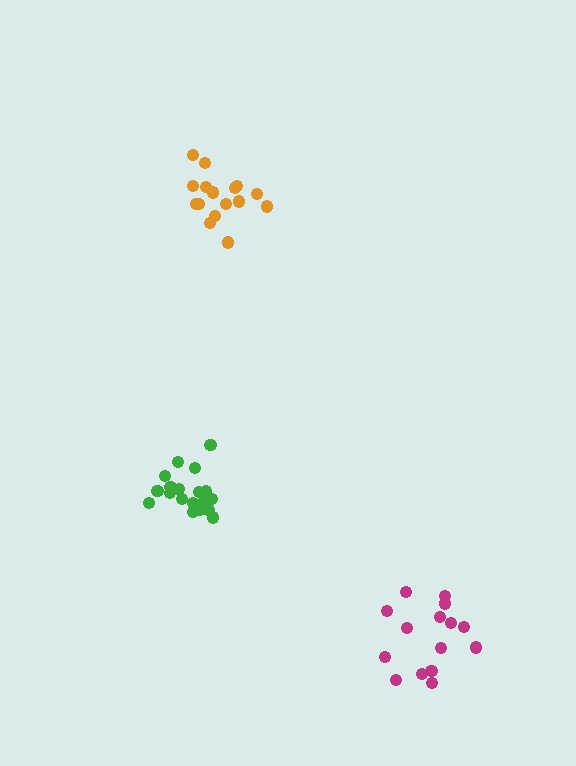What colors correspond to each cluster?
The clusters are colored: magenta, green, orange.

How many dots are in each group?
Group 1: 15 dots, Group 2: 20 dots, Group 3: 16 dots (51 total).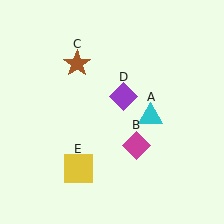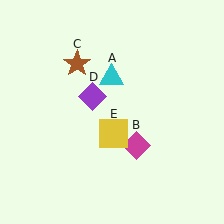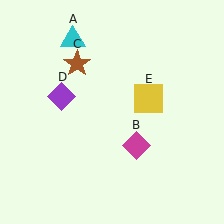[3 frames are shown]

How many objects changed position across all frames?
3 objects changed position: cyan triangle (object A), purple diamond (object D), yellow square (object E).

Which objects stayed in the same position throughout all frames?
Magenta diamond (object B) and brown star (object C) remained stationary.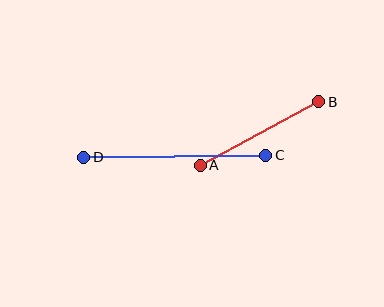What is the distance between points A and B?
The distance is approximately 135 pixels.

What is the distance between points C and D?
The distance is approximately 182 pixels.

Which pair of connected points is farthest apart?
Points C and D are farthest apart.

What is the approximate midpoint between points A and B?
The midpoint is at approximately (259, 134) pixels.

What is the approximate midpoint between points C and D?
The midpoint is at approximately (175, 156) pixels.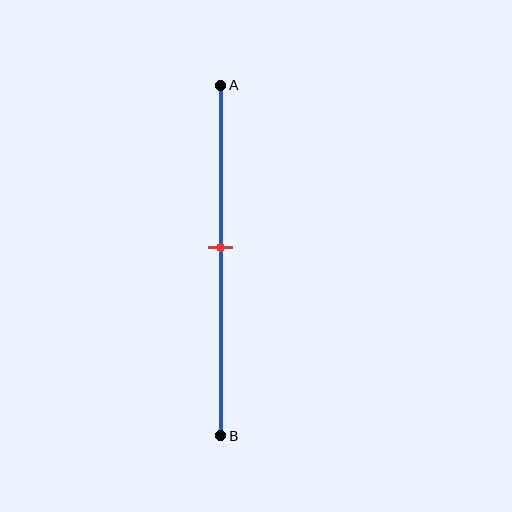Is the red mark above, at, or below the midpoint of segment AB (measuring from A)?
The red mark is above the midpoint of segment AB.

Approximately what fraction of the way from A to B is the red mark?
The red mark is approximately 45% of the way from A to B.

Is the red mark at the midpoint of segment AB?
No, the mark is at about 45% from A, not at the 50% midpoint.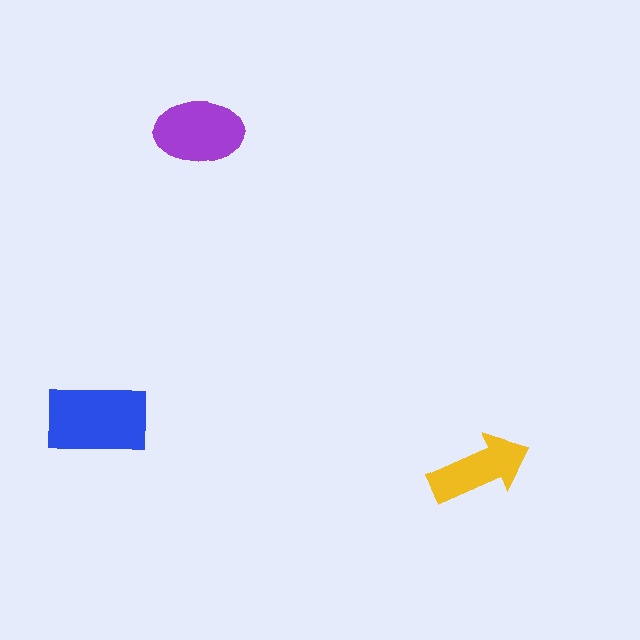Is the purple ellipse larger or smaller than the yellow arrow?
Larger.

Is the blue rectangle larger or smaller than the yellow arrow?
Larger.